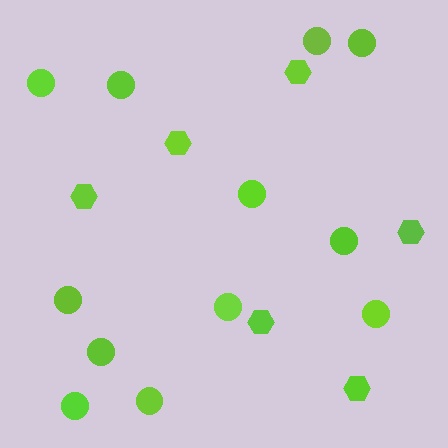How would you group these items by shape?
There are 2 groups: one group of circles (12) and one group of hexagons (6).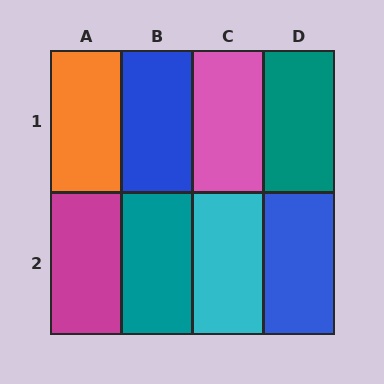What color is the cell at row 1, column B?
Blue.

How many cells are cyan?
1 cell is cyan.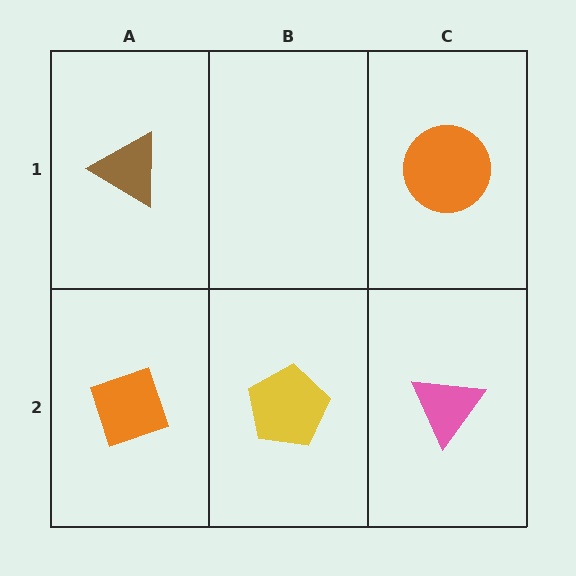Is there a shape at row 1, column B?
No, that cell is empty.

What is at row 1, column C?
An orange circle.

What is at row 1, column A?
A brown triangle.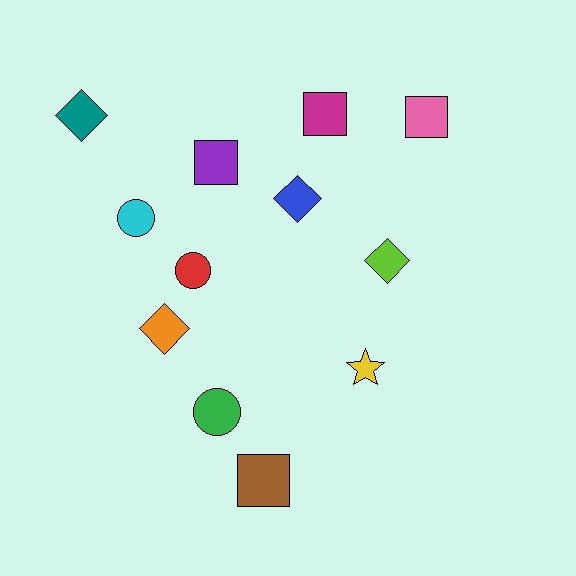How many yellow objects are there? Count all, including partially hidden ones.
There is 1 yellow object.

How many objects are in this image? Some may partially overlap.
There are 12 objects.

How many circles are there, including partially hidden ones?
There are 3 circles.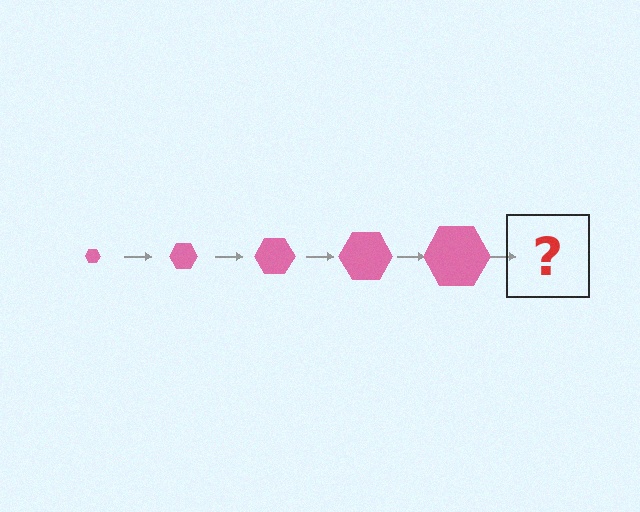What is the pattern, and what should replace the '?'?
The pattern is that the hexagon gets progressively larger each step. The '?' should be a pink hexagon, larger than the previous one.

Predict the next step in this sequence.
The next step is a pink hexagon, larger than the previous one.